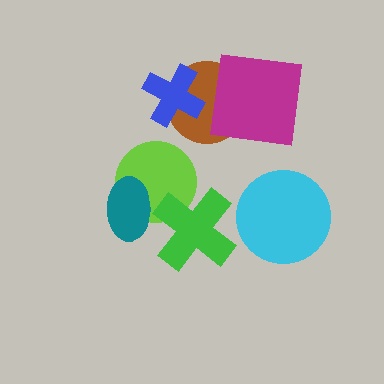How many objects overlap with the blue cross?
1 object overlaps with the blue cross.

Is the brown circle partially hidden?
Yes, it is partially covered by another shape.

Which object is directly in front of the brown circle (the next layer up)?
The magenta square is directly in front of the brown circle.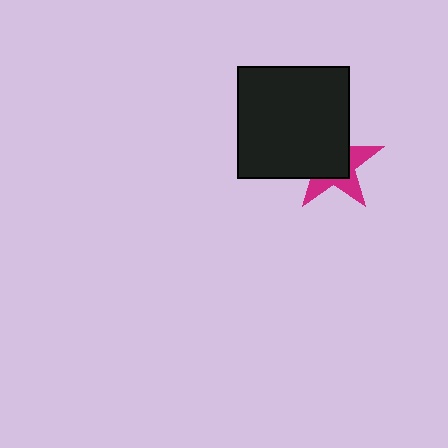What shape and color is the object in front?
The object in front is a black square.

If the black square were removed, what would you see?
You would see the complete magenta star.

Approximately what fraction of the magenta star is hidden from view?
Roughly 60% of the magenta star is hidden behind the black square.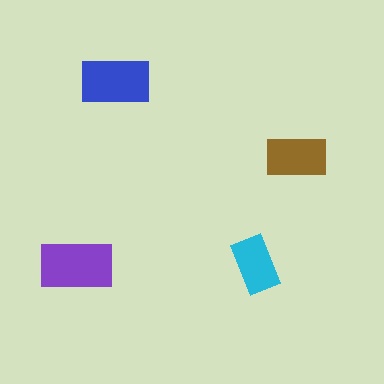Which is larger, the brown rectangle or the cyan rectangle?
The brown one.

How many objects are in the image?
There are 4 objects in the image.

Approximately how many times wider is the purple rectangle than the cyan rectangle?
About 1.5 times wider.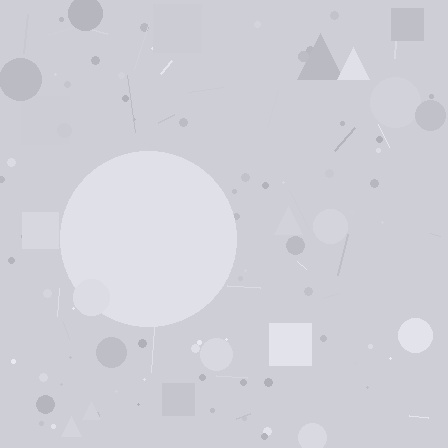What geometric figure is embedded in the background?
A circle is embedded in the background.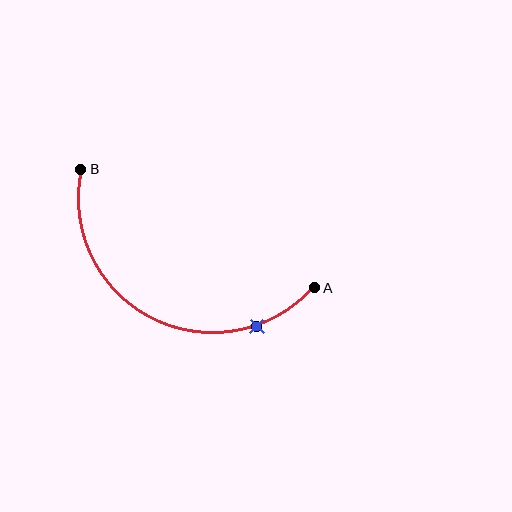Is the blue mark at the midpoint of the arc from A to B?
No. The blue mark lies on the arc but is closer to endpoint A. The arc midpoint would be at the point on the curve equidistant along the arc from both A and B.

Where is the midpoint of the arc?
The arc midpoint is the point on the curve farthest from the straight line joining A and B. It sits below that line.